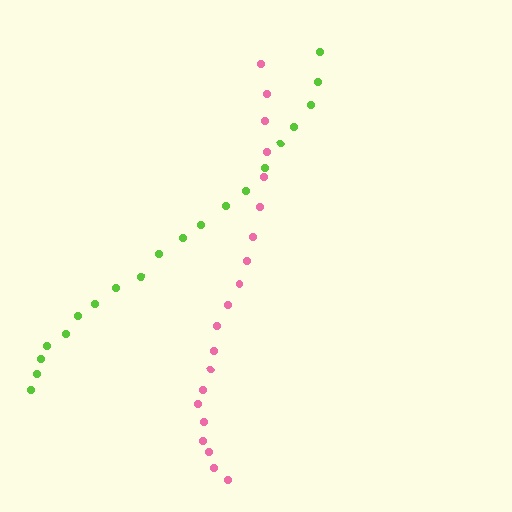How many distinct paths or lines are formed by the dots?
There are 2 distinct paths.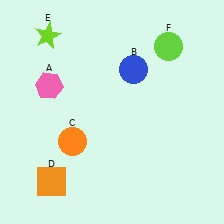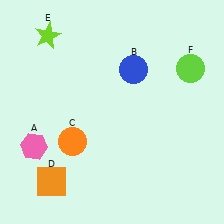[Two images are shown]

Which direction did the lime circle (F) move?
The lime circle (F) moved down.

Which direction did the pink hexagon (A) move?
The pink hexagon (A) moved down.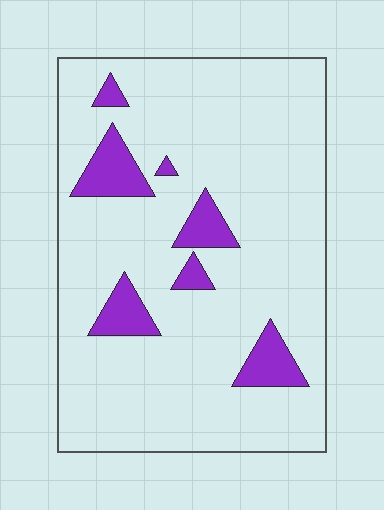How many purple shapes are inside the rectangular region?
7.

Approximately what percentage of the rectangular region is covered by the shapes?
Approximately 10%.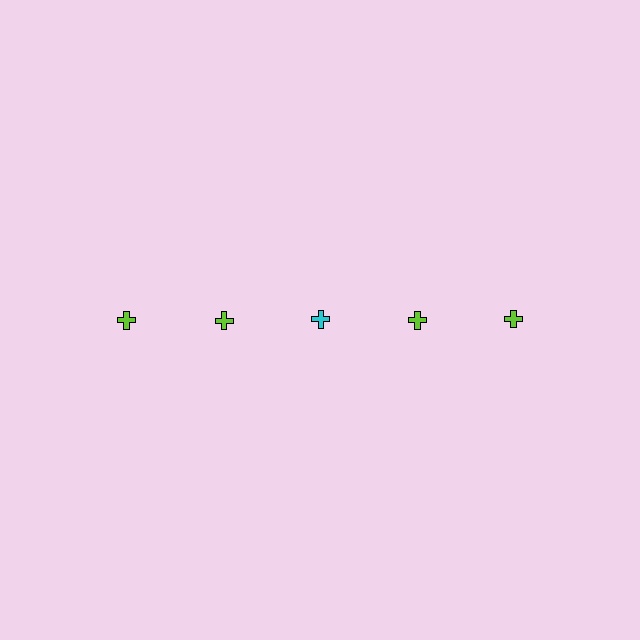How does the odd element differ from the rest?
It has a different color: cyan instead of lime.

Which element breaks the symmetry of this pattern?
The cyan cross in the top row, center column breaks the symmetry. All other shapes are lime crosses.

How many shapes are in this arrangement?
There are 5 shapes arranged in a grid pattern.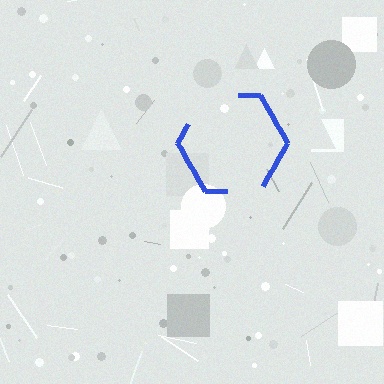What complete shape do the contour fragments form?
The contour fragments form a hexagon.